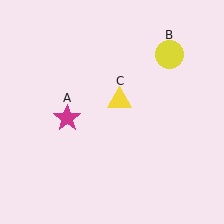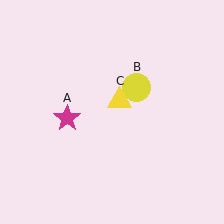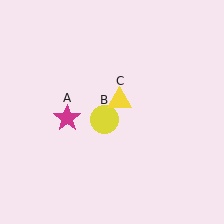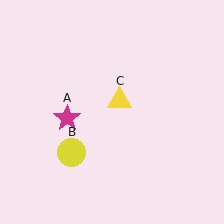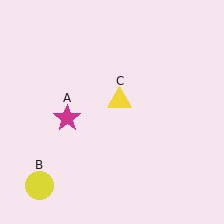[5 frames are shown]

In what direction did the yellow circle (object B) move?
The yellow circle (object B) moved down and to the left.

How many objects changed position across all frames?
1 object changed position: yellow circle (object B).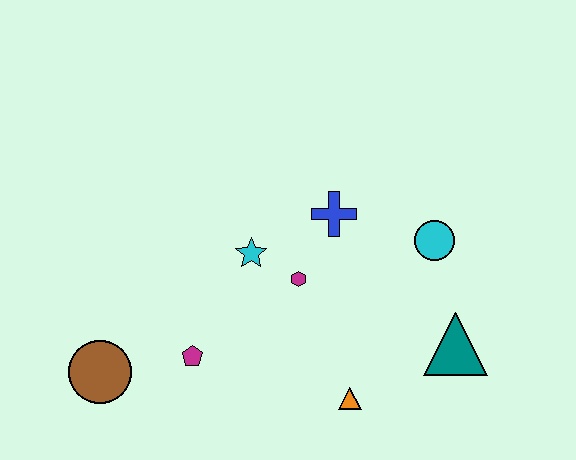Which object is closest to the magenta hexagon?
The cyan star is closest to the magenta hexagon.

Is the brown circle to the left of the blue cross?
Yes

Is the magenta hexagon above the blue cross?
No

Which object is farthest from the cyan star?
The teal triangle is farthest from the cyan star.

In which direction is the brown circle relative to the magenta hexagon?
The brown circle is to the left of the magenta hexagon.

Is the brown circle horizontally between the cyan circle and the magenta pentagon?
No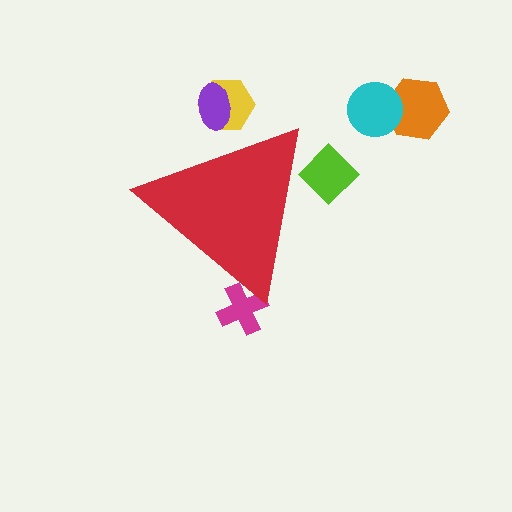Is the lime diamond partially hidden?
Yes, the lime diamond is partially hidden behind the red triangle.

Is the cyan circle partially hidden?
No, the cyan circle is fully visible.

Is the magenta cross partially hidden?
Yes, the magenta cross is partially hidden behind the red triangle.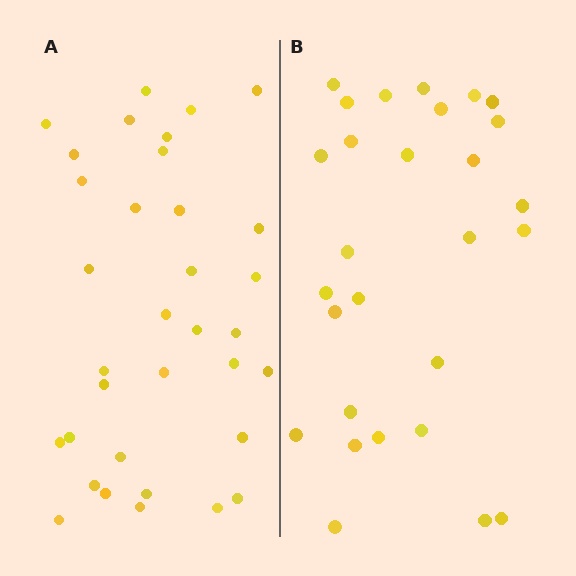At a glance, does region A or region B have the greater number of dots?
Region A (the left region) has more dots.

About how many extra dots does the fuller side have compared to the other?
Region A has about 6 more dots than region B.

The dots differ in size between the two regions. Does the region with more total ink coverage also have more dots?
No. Region B has more total ink coverage because its dots are larger, but region A actually contains more individual dots. Total area can be misleading — the number of items is what matters here.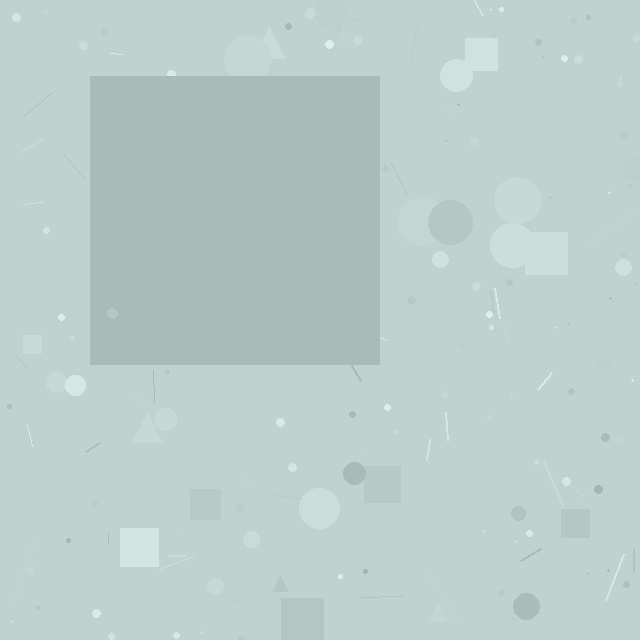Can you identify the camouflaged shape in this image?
The camouflaged shape is a square.